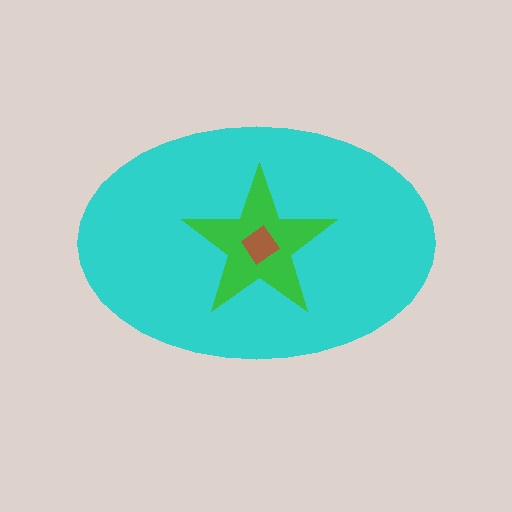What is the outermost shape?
The cyan ellipse.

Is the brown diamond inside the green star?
Yes.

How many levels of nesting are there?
3.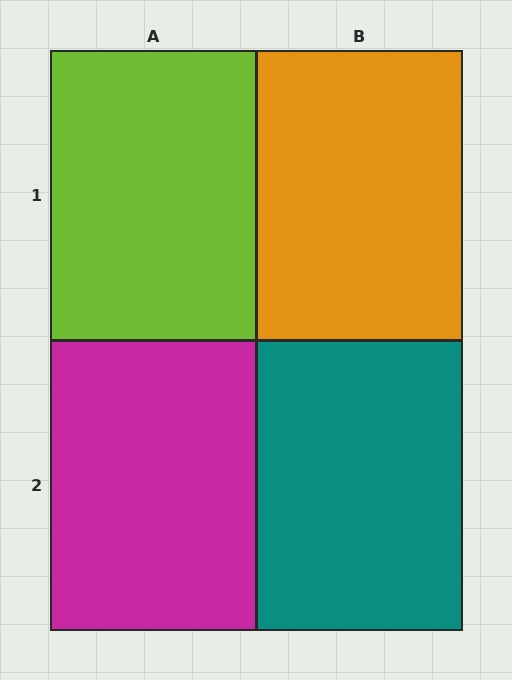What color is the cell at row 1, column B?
Orange.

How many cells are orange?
1 cell is orange.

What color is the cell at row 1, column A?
Lime.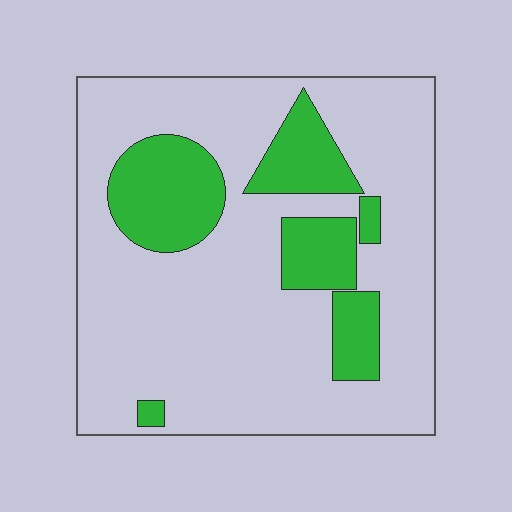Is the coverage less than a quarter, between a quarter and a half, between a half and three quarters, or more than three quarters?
Less than a quarter.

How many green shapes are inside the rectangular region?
6.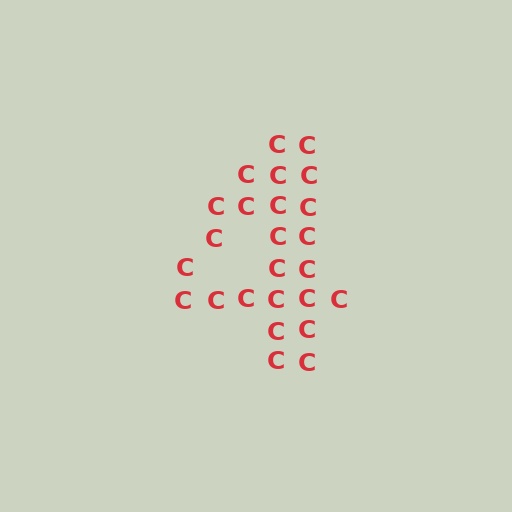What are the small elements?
The small elements are letter C's.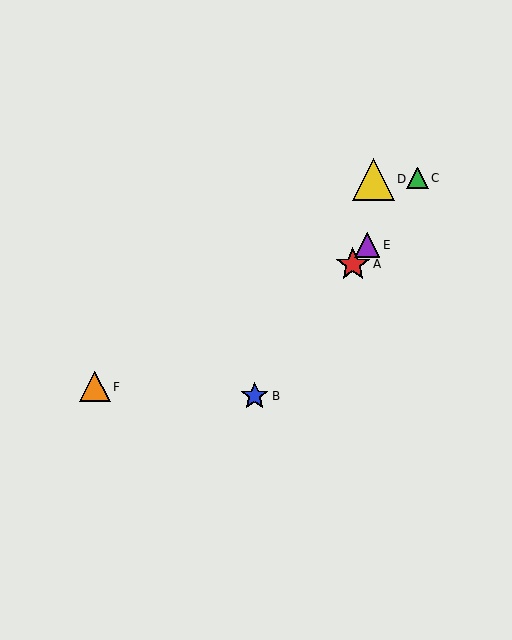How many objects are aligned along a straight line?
4 objects (A, B, C, E) are aligned along a straight line.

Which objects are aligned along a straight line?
Objects A, B, C, E are aligned along a straight line.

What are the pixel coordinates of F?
Object F is at (95, 387).